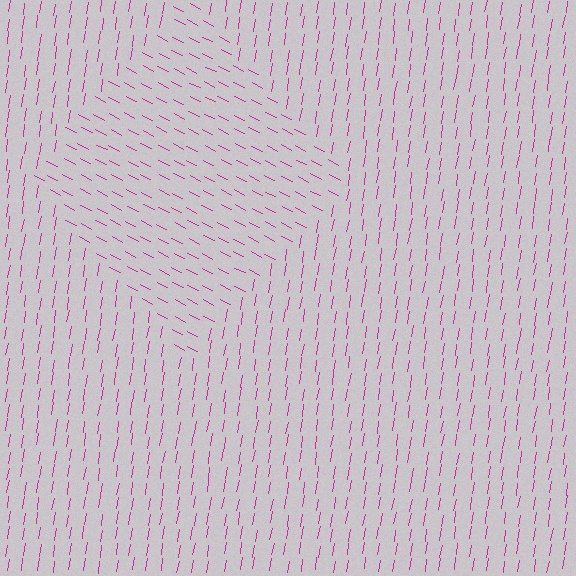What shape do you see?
I see a diamond.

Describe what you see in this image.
The image is filled with small magenta line segments. A diamond region in the image has lines oriented differently from the surrounding lines, creating a visible texture boundary.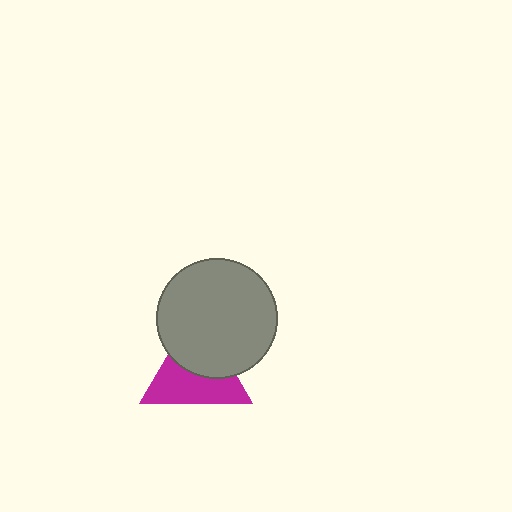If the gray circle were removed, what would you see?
You would see the complete magenta triangle.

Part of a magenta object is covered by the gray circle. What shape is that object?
It is a triangle.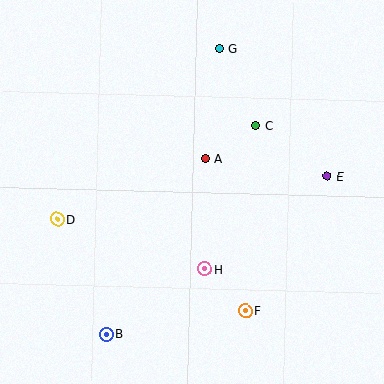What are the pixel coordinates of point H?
Point H is at (205, 269).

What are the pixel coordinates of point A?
Point A is at (205, 158).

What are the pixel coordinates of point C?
Point C is at (255, 125).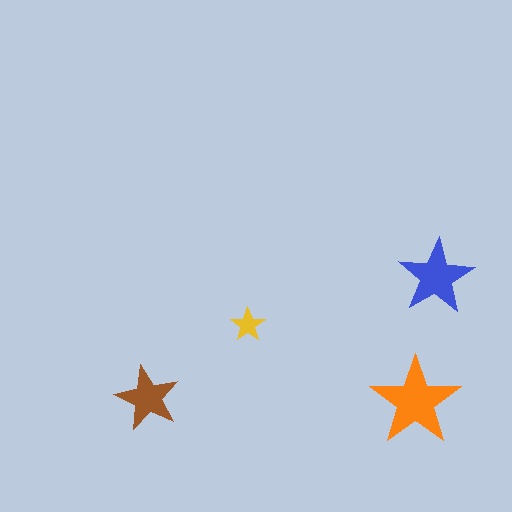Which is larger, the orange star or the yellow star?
The orange one.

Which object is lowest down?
The orange star is bottommost.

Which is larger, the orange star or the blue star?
The orange one.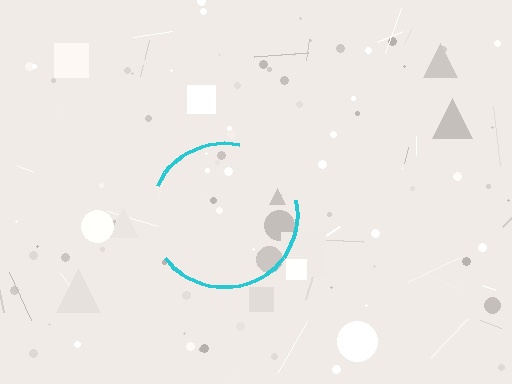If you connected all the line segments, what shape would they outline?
They would outline a circle.